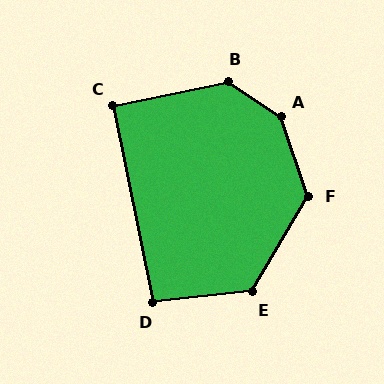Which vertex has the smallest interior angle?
C, at approximately 91 degrees.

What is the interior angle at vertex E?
Approximately 126 degrees (obtuse).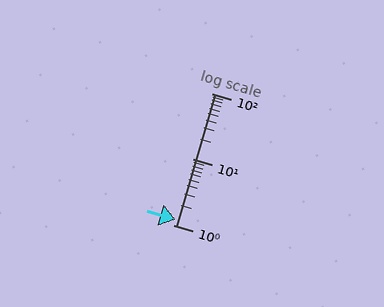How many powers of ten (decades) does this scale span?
The scale spans 2 decades, from 1 to 100.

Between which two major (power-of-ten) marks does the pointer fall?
The pointer is between 1 and 10.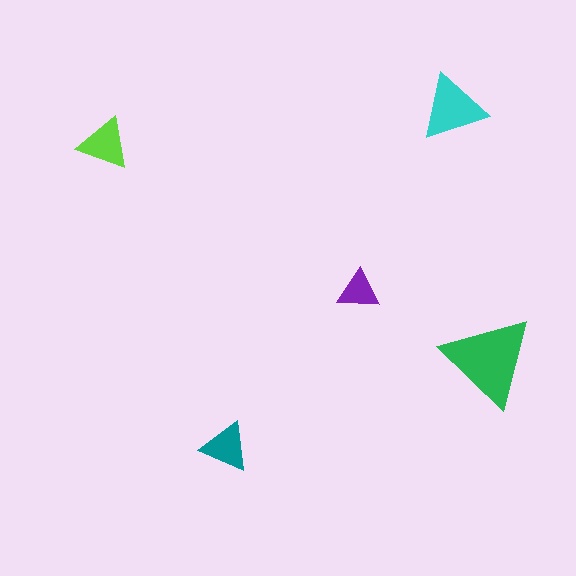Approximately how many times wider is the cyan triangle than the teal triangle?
About 1.5 times wider.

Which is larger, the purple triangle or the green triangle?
The green one.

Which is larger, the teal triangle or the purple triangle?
The teal one.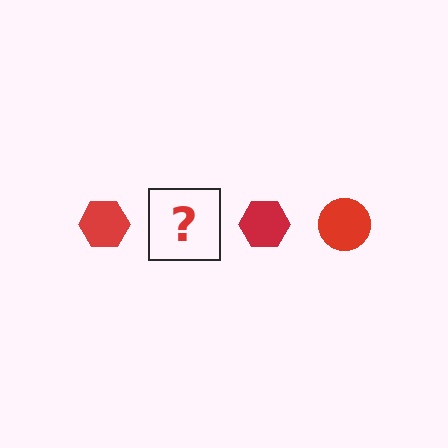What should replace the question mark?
The question mark should be replaced with a red circle.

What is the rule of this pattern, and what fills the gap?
The rule is that the pattern cycles through hexagon, circle shapes in red. The gap should be filled with a red circle.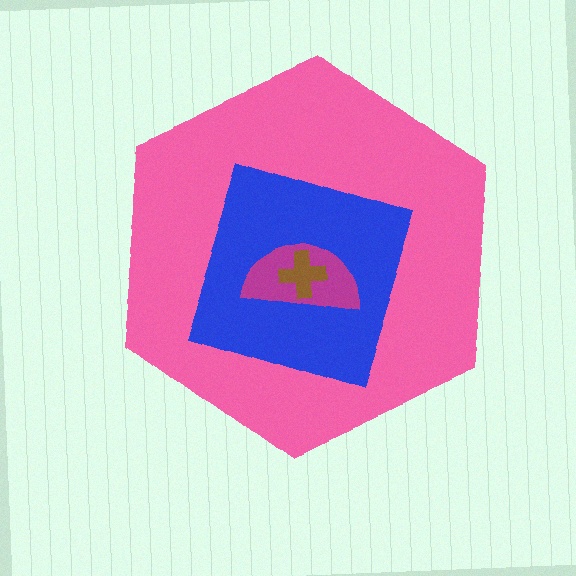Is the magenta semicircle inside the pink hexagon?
Yes.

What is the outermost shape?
The pink hexagon.